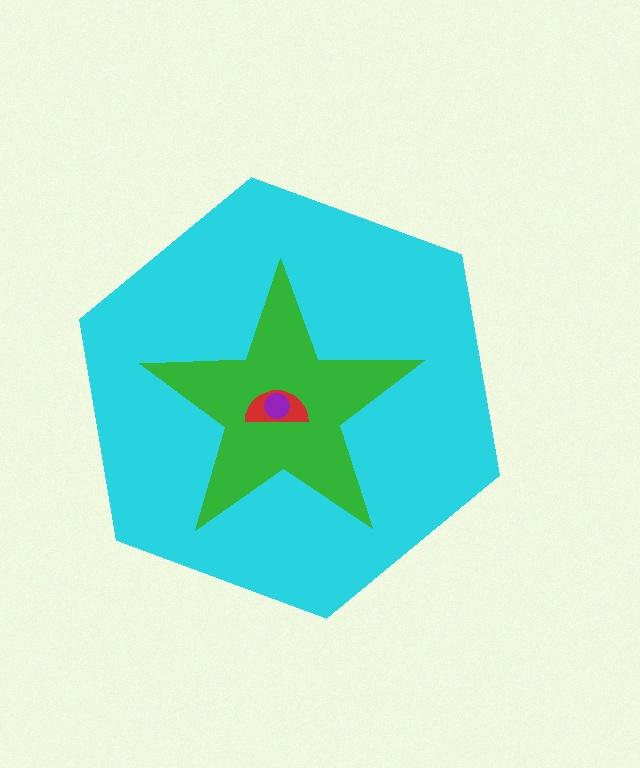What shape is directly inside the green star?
The red semicircle.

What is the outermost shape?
The cyan hexagon.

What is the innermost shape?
The purple circle.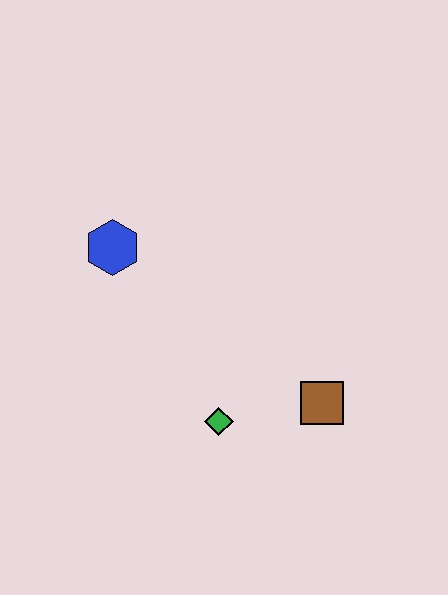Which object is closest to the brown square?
The green diamond is closest to the brown square.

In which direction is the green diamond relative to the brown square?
The green diamond is to the left of the brown square.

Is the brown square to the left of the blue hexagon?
No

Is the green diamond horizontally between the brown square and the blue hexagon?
Yes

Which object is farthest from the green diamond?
The blue hexagon is farthest from the green diamond.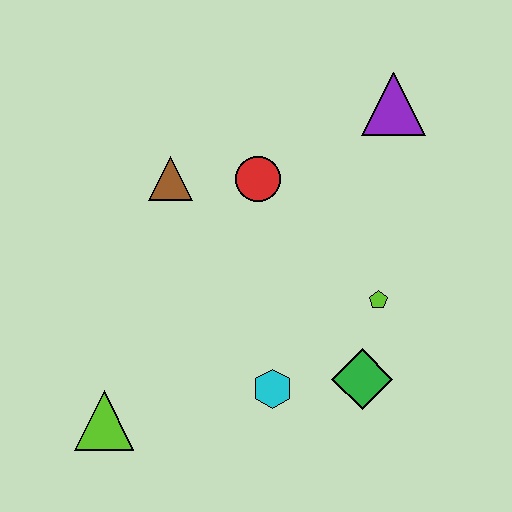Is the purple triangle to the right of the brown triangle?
Yes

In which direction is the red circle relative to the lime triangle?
The red circle is above the lime triangle.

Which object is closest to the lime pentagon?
The green diamond is closest to the lime pentagon.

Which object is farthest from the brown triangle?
The green diamond is farthest from the brown triangle.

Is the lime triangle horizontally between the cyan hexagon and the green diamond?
No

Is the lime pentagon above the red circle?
No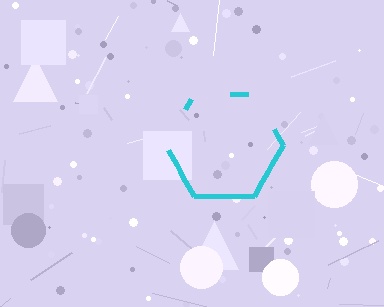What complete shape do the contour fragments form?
The contour fragments form a hexagon.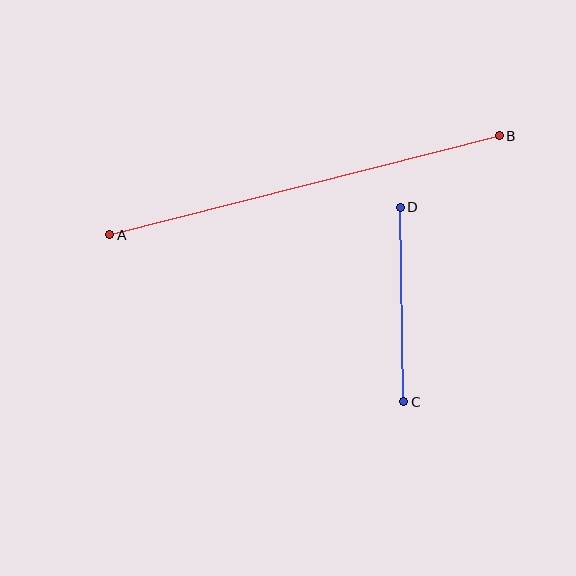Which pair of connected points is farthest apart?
Points A and B are farthest apart.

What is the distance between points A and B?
The distance is approximately 402 pixels.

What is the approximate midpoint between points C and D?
The midpoint is at approximately (402, 305) pixels.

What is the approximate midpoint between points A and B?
The midpoint is at approximately (305, 185) pixels.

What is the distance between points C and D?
The distance is approximately 195 pixels.